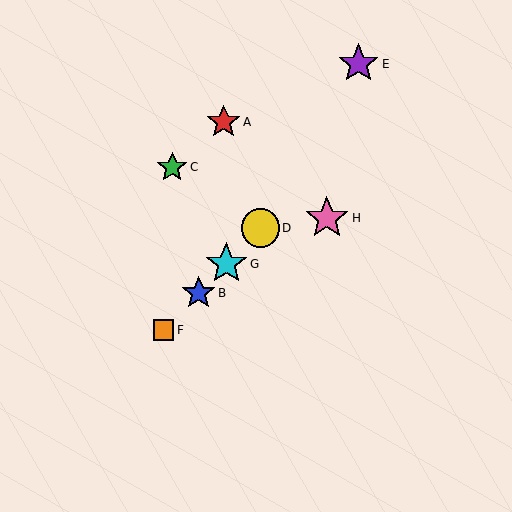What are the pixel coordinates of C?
Object C is at (172, 167).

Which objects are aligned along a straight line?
Objects B, D, F, G are aligned along a straight line.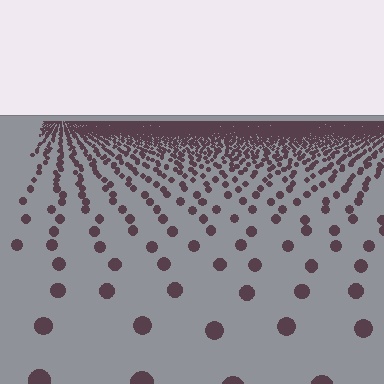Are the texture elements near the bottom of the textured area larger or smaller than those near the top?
Larger. Near the bottom, elements are closer to the viewer and appear at a bigger on-screen size.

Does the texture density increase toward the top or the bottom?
Density increases toward the top.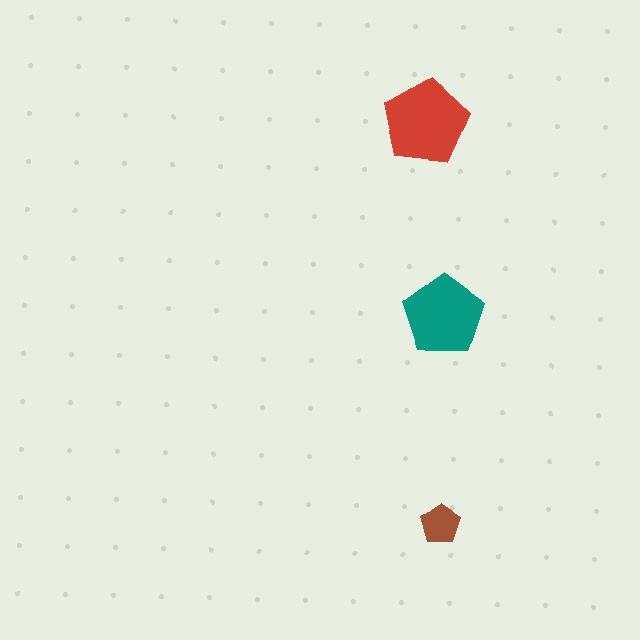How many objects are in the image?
There are 3 objects in the image.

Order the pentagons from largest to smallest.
the red one, the teal one, the brown one.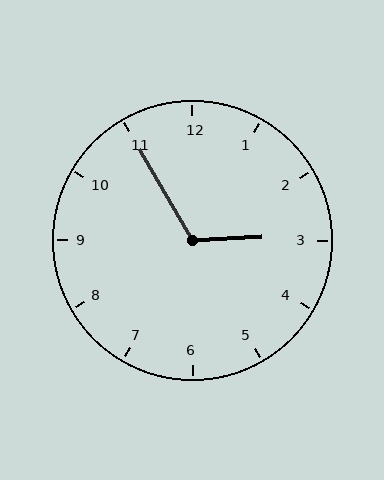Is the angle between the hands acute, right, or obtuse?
It is obtuse.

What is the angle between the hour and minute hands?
Approximately 118 degrees.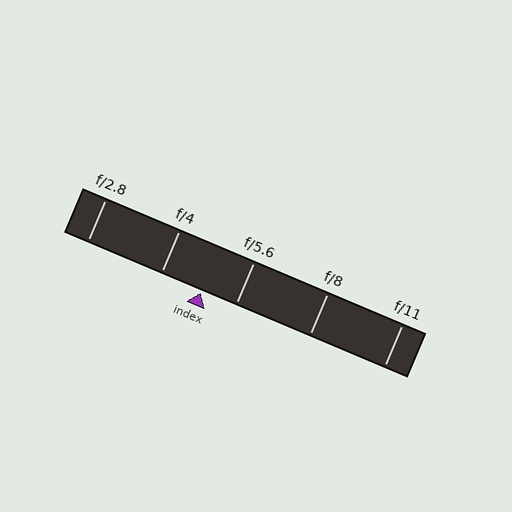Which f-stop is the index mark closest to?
The index mark is closest to f/5.6.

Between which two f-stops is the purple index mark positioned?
The index mark is between f/4 and f/5.6.